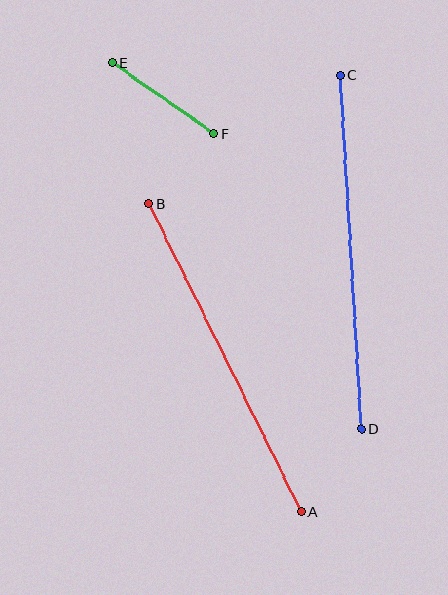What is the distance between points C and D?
The distance is approximately 354 pixels.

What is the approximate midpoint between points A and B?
The midpoint is at approximately (225, 358) pixels.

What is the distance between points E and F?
The distance is approximately 124 pixels.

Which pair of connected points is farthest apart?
Points C and D are farthest apart.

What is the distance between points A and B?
The distance is approximately 343 pixels.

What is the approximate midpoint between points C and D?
The midpoint is at approximately (350, 252) pixels.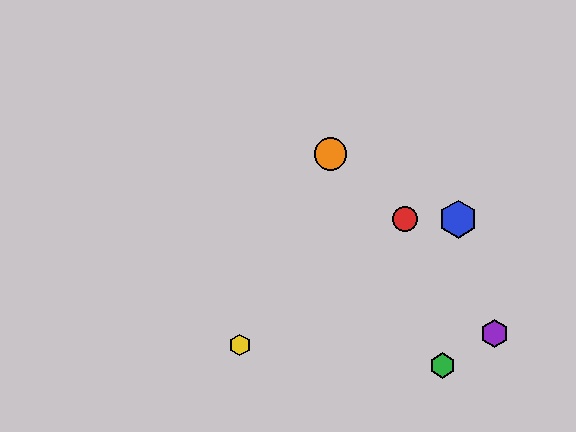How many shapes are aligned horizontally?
2 shapes (the red circle, the blue hexagon) are aligned horizontally.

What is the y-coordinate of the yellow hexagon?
The yellow hexagon is at y≈345.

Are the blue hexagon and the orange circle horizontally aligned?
No, the blue hexagon is at y≈219 and the orange circle is at y≈154.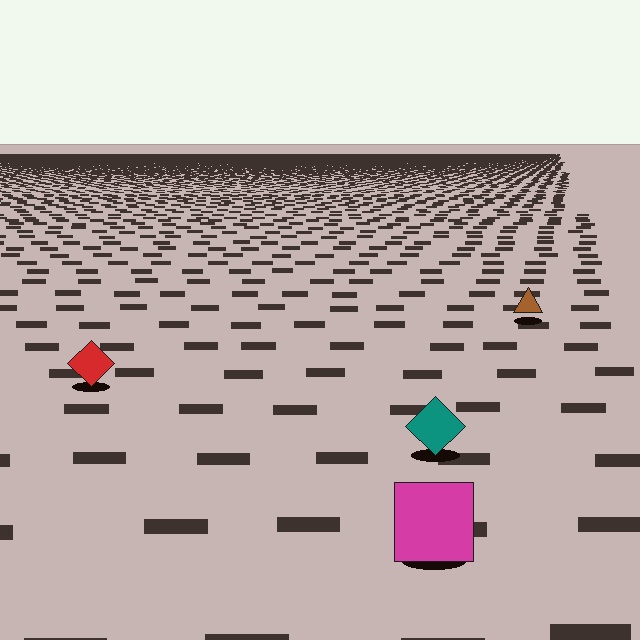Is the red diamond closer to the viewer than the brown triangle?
Yes. The red diamond is closer — you can tell from the texture gradient: the ground texture is coarser near it.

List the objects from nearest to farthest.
From nearest to farthest: the magenta square, the teal diamond, the red diamond, the brown triangle.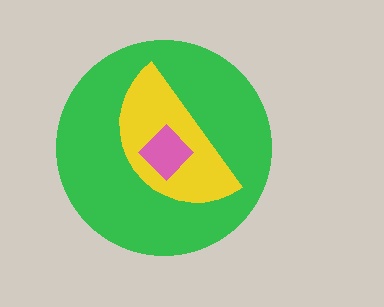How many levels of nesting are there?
3.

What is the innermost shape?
The pink diamond.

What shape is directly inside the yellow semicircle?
The pink diamond.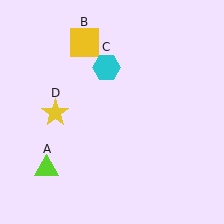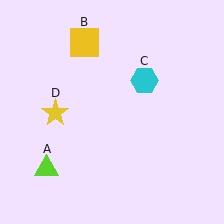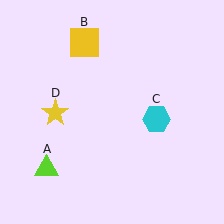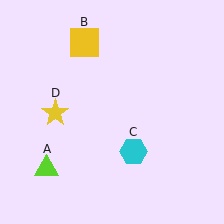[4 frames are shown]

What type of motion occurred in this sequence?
The cyan hexagon (object C) rotated clockwise around the center of the scene.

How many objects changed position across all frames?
1 object changed position: cyan hexagon (object C).